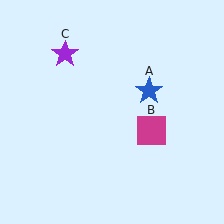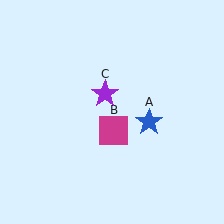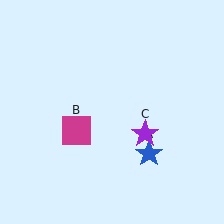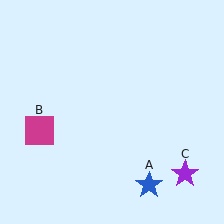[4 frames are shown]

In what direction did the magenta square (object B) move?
The magenta square (object B) moved left.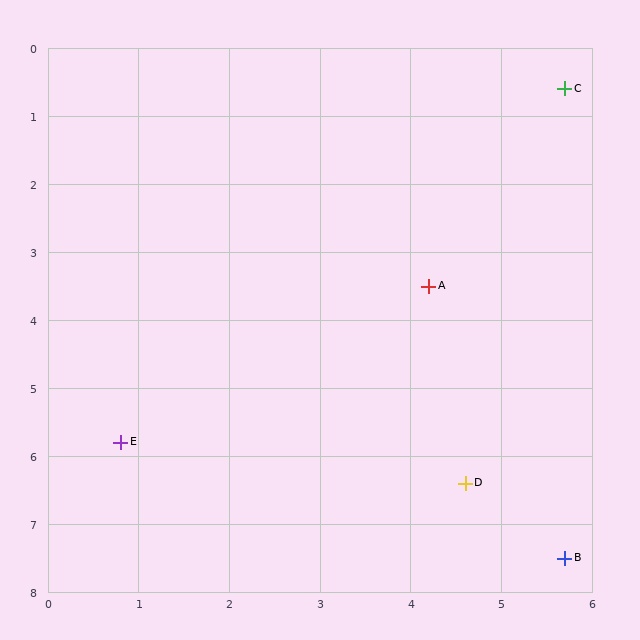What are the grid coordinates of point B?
Point B is at approximately (5.7, 7.5).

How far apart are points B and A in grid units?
Points B and A are about 4.3 grid units apart.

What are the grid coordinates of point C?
Point C is at approximately (5.7, 0.6).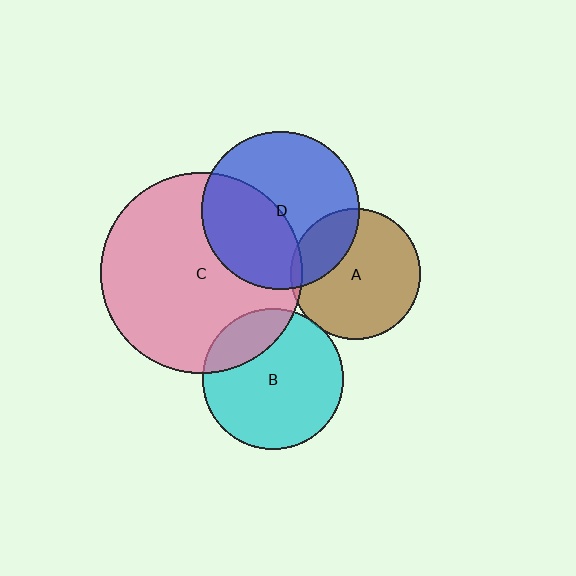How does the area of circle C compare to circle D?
Approximately 1.6 times.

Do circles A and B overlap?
Yes.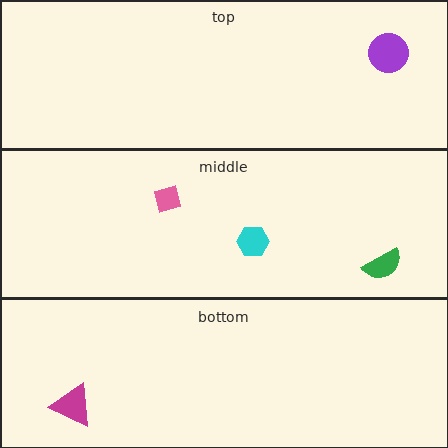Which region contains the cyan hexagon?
The middle region.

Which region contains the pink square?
The middle region.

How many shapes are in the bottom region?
1.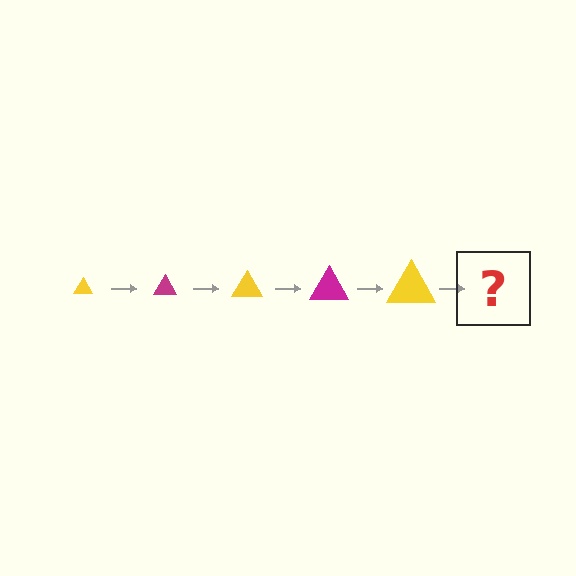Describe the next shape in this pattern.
It should be a magenta triangle, larger than the previous one.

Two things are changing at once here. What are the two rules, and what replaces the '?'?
The two rules are that the triangle grows larger each step and the color cycles through yellow and magenta. The '?' should be a magenta triangle, larger than the previous one.